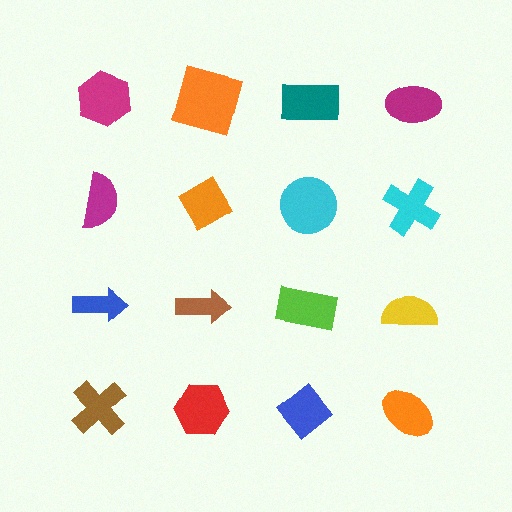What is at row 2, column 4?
A cyan cross.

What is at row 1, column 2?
An orange square.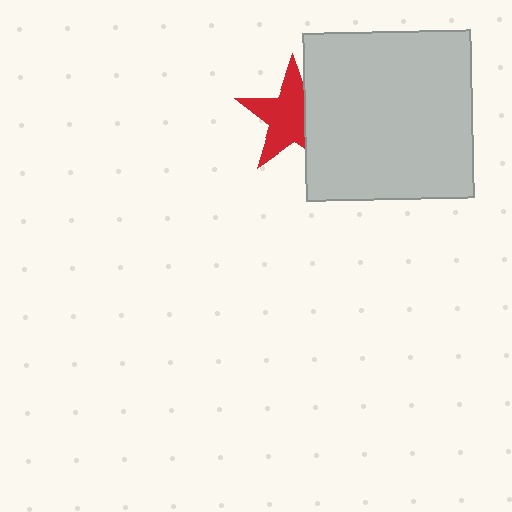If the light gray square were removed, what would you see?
You would see the complete red star.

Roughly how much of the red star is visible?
Most of it is visible (roughly 67%).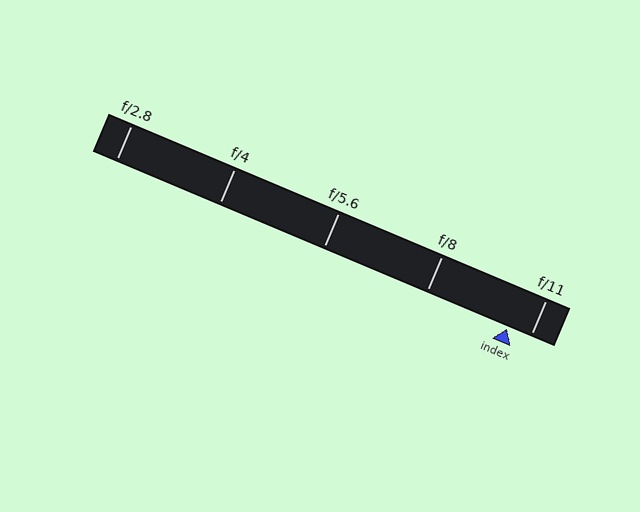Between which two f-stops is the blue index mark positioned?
The index mark is between f/8 and f/11.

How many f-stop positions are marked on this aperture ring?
There are 5 f-stop positions marked.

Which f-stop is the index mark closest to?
The index mark is closest to f/11.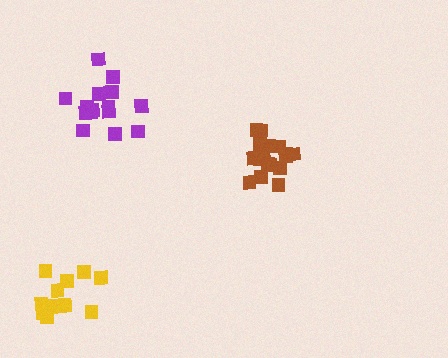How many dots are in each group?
Group 1: 17 dots, Group 2: 15 dots, Group 3: 12 dots (44 total).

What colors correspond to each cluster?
The clusters are colored: brown, purple, yellow.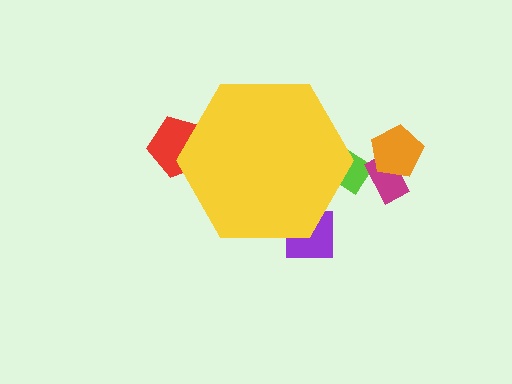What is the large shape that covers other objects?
A yellow hexagon.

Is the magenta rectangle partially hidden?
No, the magenta rectangle is fully visible.